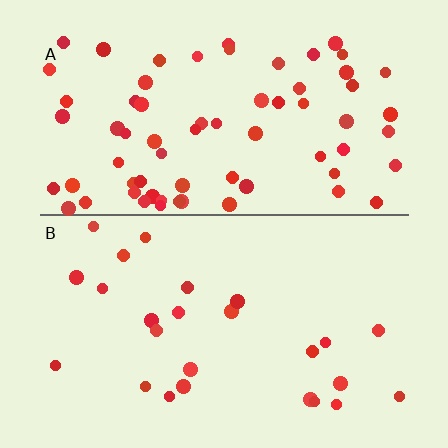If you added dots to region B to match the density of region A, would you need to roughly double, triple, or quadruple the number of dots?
Approximately triple.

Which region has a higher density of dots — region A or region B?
A (the top).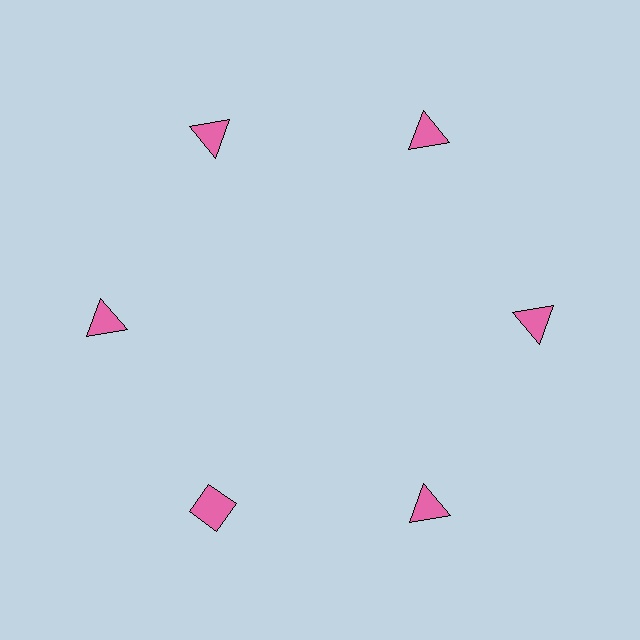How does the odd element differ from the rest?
It has a different shape: diamond instead of triangle.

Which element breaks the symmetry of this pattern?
The pink diamond at roughly the 7 o'clock position breaks the symmetry. All other shapes are pink triangles.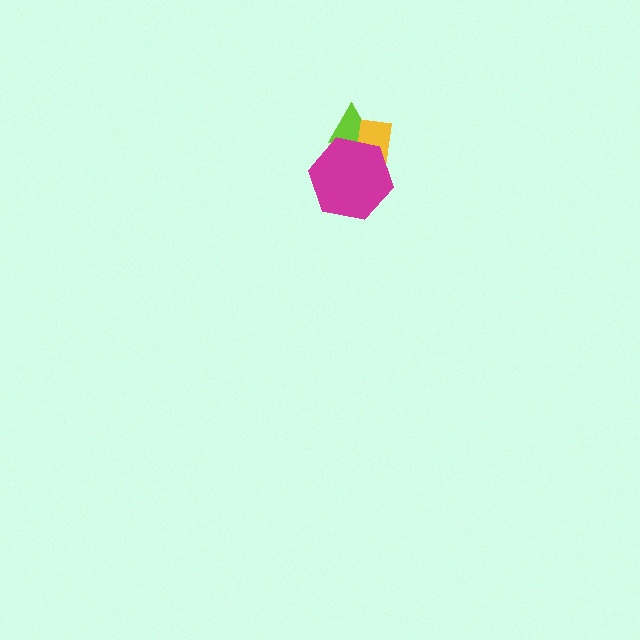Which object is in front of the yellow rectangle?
The magenta hexagon is in front of the yellow rectangle.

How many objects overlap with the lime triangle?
2 objects overlap with the lime triangle.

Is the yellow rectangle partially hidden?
Yes, it is partially covered by another shape.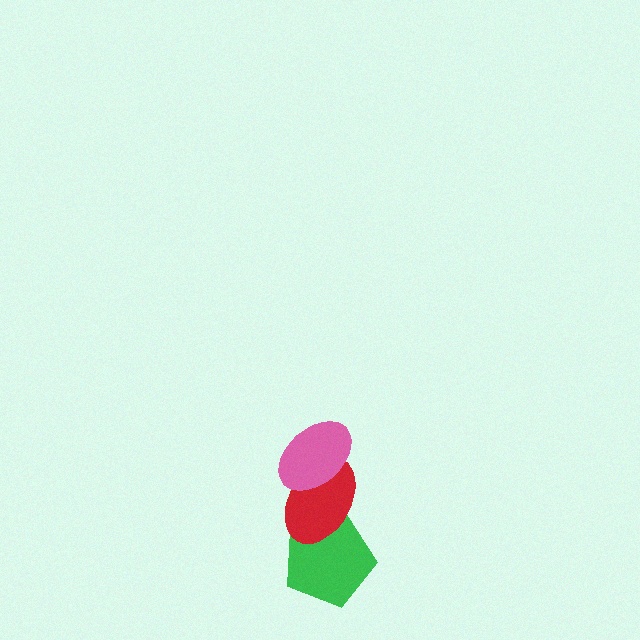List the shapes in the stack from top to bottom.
From top to bottom: the pink ellipse, the red ellipse, the green pentagon.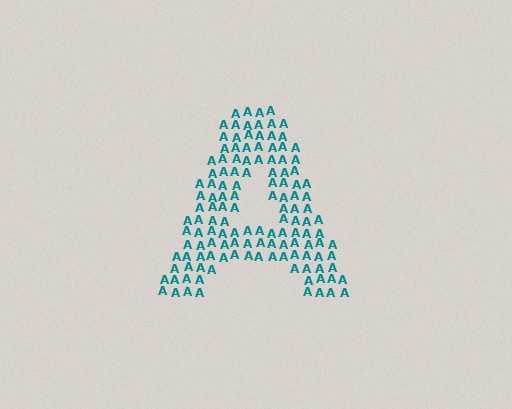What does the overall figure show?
The overall figure shows the letter A.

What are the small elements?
The small elements are letter A's.